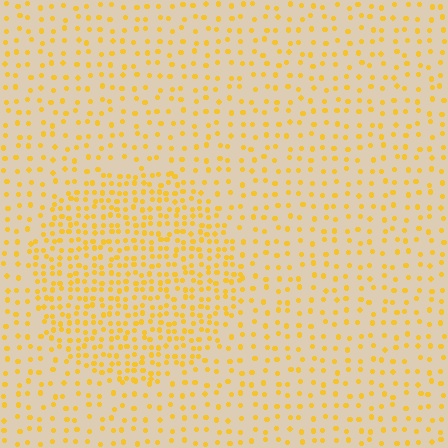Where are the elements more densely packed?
The elements are more densely packed inside the circle boundary.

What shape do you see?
I see a circle.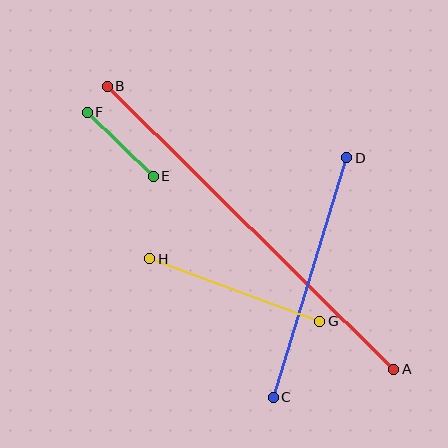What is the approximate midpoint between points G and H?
The midpoint is at approximately (235, 290) pixels.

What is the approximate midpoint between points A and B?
The midpoint is at approximately (250, 228) pixels.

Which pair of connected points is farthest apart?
Points A and B are farthest apart.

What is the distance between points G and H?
The distance is approximately 181 pixels.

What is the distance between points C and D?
The distance is approximately 251 pixels.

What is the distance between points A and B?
The distance is approximately 403 pixels.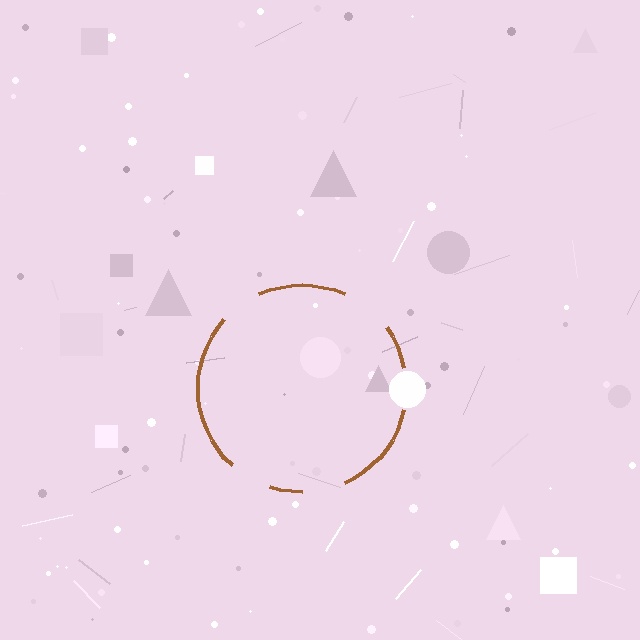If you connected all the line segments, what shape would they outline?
They would outline a circle.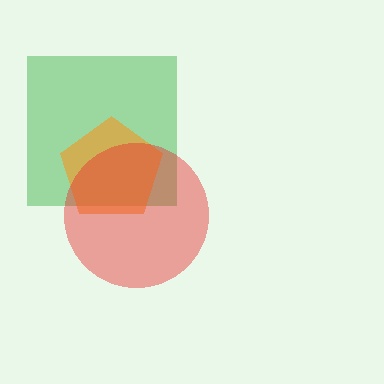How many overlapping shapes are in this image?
There are 3 overlapping shapes in the image.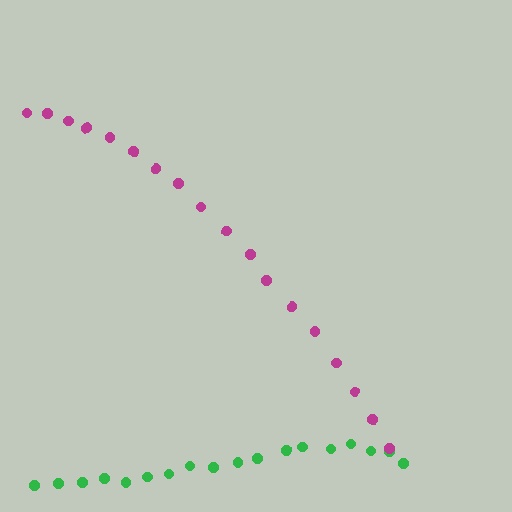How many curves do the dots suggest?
There are 2 distinct paths.